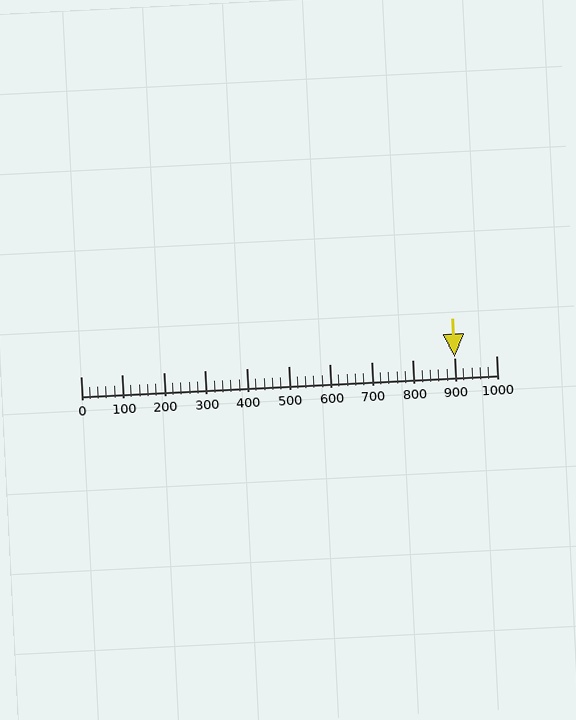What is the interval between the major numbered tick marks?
The major tick marks are spaced 100 units apart.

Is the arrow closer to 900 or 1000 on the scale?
The arrow is closer to 900.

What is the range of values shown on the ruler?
The ruler shows values from 0 to 1000.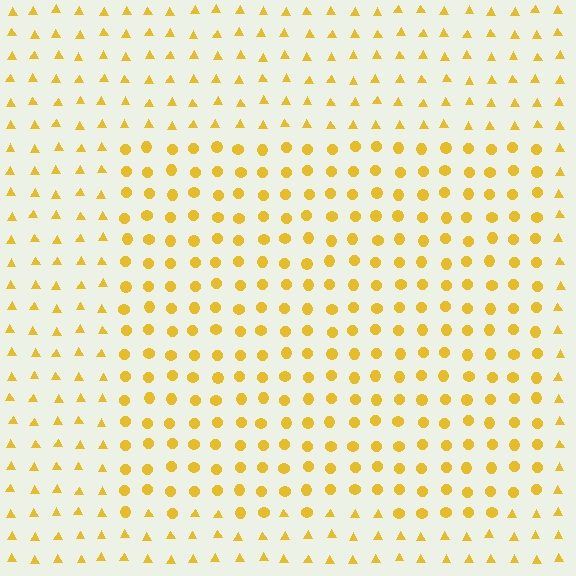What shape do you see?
I see a rectangle.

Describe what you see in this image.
The image is filled with small yellow elements arranged in a uniform grid. A rectangle-shaped region contains circles, while the surrounding area contains triangles. The boundary is defined purely by the change in element shape.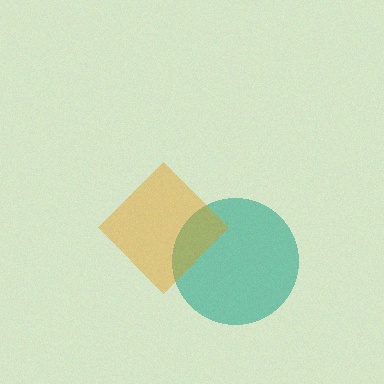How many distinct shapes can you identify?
There are 2 distinct shapes: a teal circle, an orange diamond.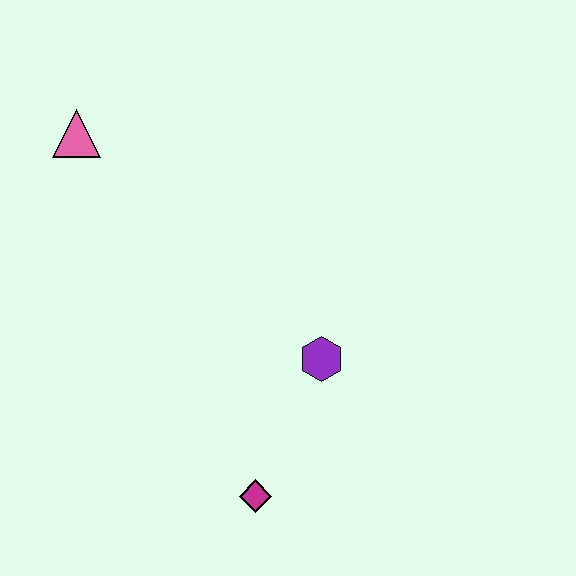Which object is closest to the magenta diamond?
The purple hexagon is closest to the magenta diamond.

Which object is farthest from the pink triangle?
The magenta diamond is farthest from the pink triangle.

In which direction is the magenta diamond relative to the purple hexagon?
The magenta diamond is below the purple hexagon.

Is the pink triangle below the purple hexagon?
No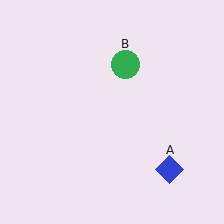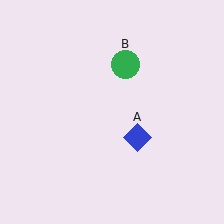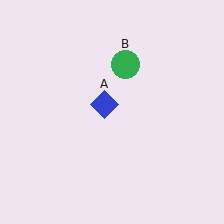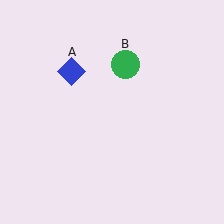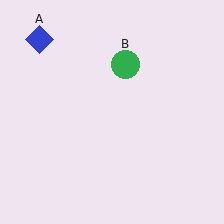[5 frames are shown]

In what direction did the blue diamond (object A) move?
The blue diamond (object A) moved up and to the left.